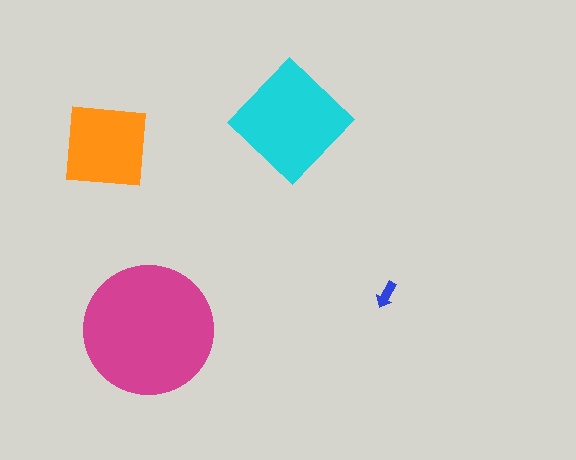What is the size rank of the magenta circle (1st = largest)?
1st.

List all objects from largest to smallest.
The magenta circle, the cyan diamond, the orange square, the blue arrow.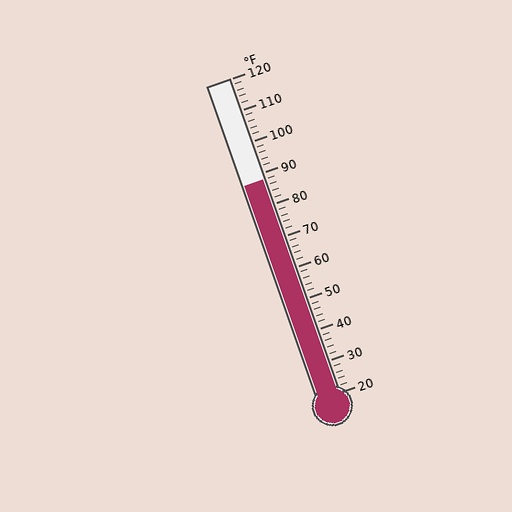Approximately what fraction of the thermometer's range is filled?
The thermometer is filled to approximately 70% of its range.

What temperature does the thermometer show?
The thermometer shows approximately 88°F.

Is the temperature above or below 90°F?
The temperature is below 90°F.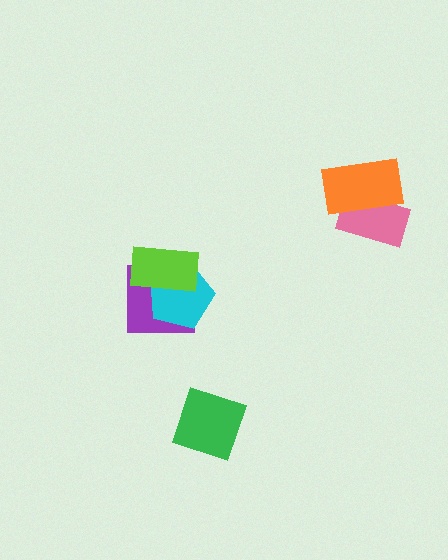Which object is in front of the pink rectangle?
The orange rectangle is in front of the pink rectangle.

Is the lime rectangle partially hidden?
No, no other shape covers it.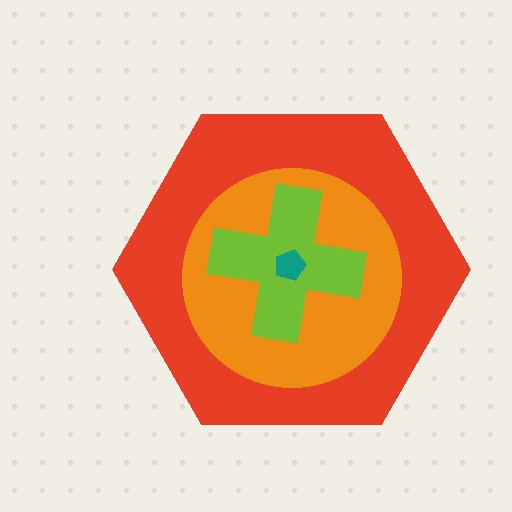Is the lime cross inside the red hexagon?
Yes.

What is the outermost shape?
The red hexagon.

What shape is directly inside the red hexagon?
The orange circle.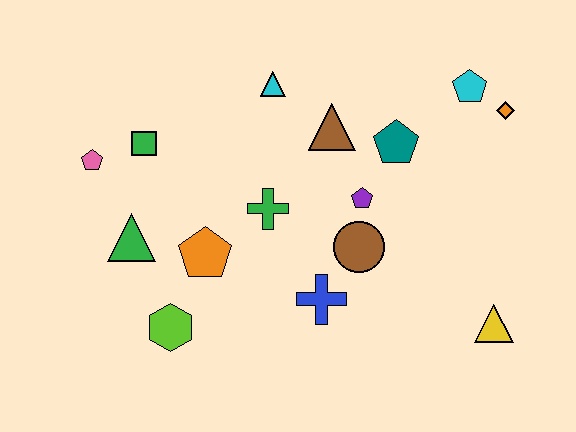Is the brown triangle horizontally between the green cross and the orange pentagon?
No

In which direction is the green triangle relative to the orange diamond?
The green triangle is to the left of the orange diamond.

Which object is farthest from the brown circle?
The pink pentagon is farthest from the brown circle.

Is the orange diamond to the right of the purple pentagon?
Yes